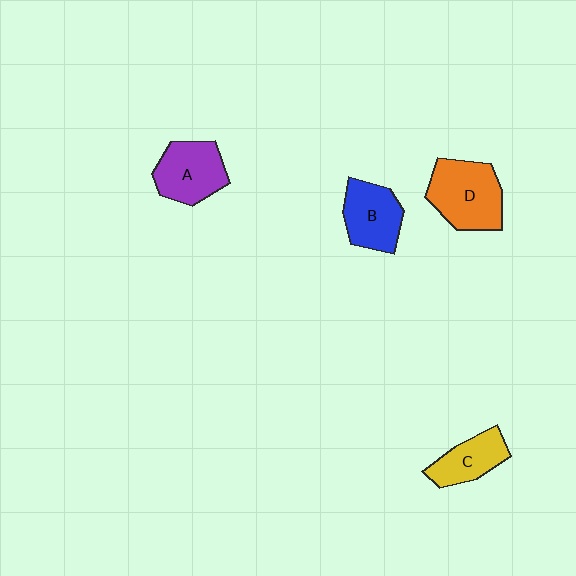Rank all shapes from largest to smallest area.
From largest to smallest: D (orange), A (purple), B (blue), C (yellow).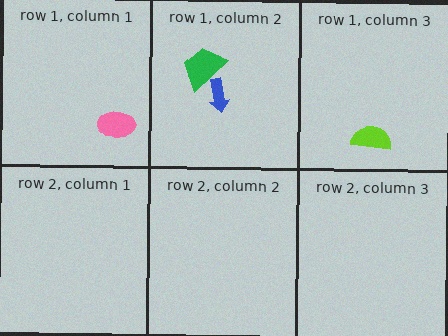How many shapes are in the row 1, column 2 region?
2.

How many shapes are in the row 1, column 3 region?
1.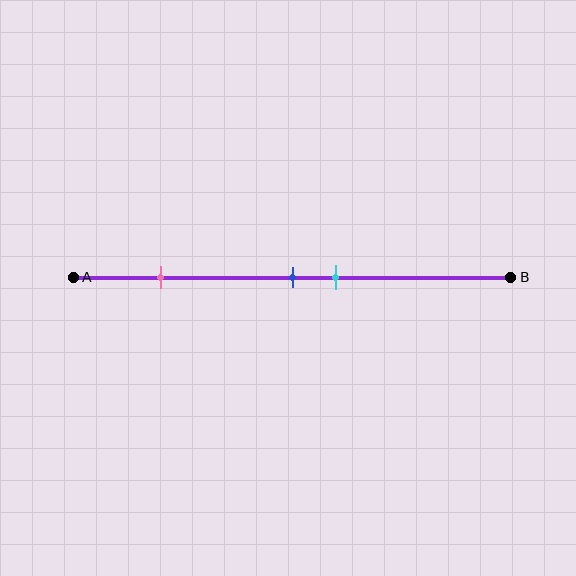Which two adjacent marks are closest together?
The blue and cyan marks are the closest adjacent pair.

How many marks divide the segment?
There are 3 marks dividing the segment.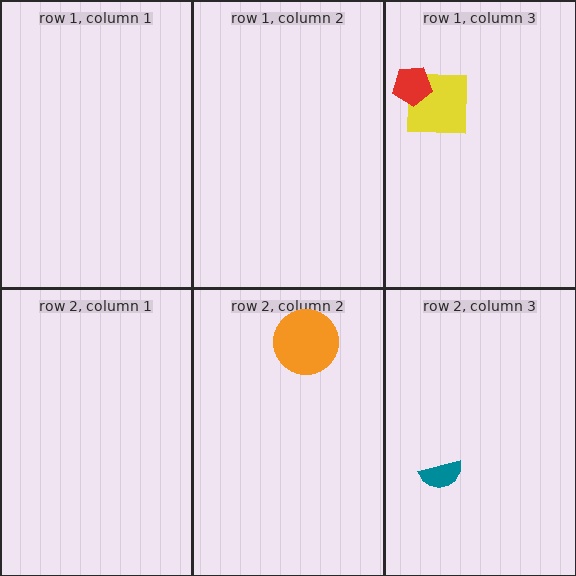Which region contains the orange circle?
The row 2, column 2 region.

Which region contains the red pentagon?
The row 1, column 3 region.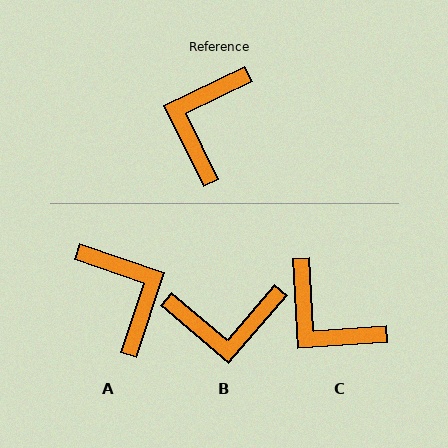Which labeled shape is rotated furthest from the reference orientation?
A, about 134 degrees away.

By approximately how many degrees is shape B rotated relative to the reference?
Approximately 114 degrees counter-clockwise.